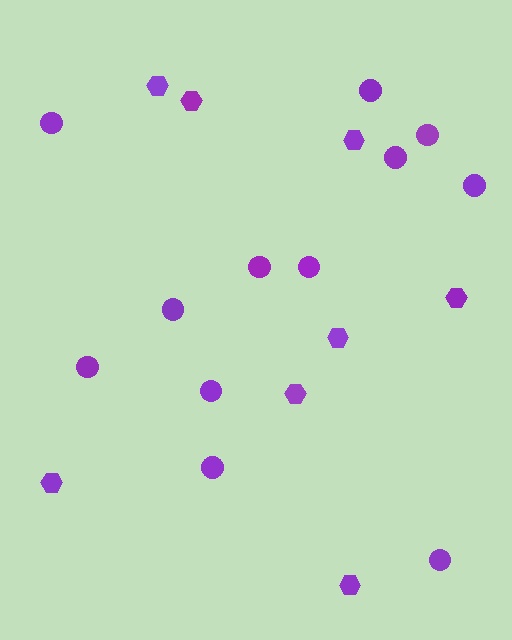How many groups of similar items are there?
There are 2 groups: one group of hexagons (8) and one group of circles (12).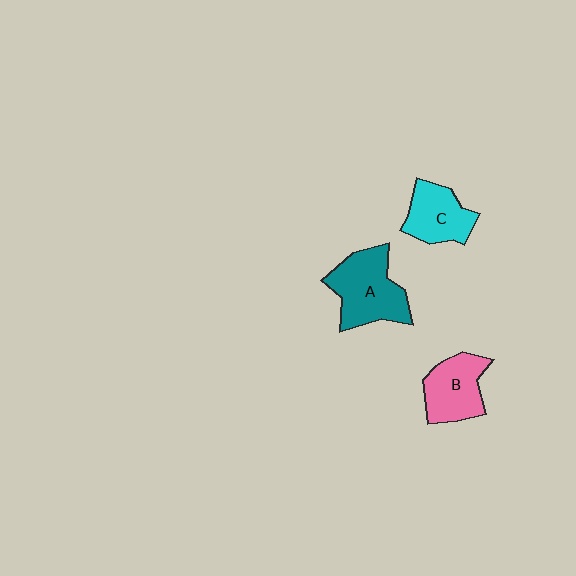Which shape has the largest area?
Shape A (teal).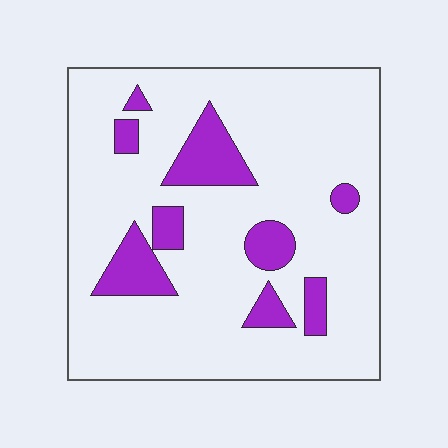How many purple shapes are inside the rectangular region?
9.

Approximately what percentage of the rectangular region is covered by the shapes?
Approximately 15%.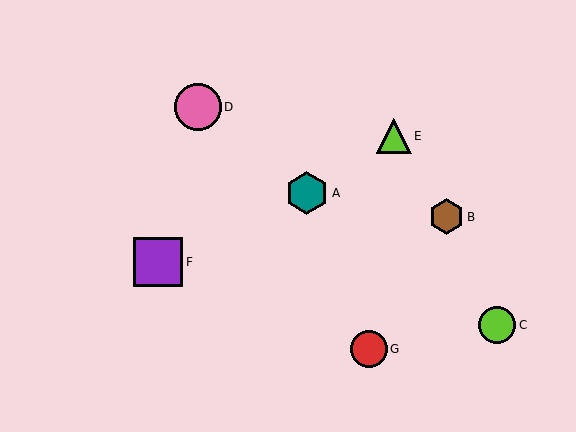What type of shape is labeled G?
Shape G is a red circle.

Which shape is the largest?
The purple square (labeled F) is the largest.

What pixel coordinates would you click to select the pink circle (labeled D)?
Click at (198, 107) to select the pink circle D.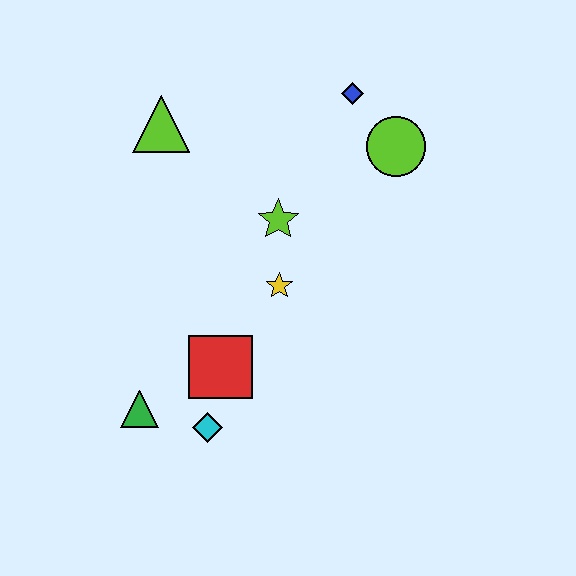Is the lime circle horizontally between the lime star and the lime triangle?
No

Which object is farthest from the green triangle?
The blue diamond is farthest from the green triangle.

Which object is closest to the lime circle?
The blue diamond is closest to the lime circle.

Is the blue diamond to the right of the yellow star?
Yes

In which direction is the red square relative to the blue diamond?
The red square is below the blue diamond.